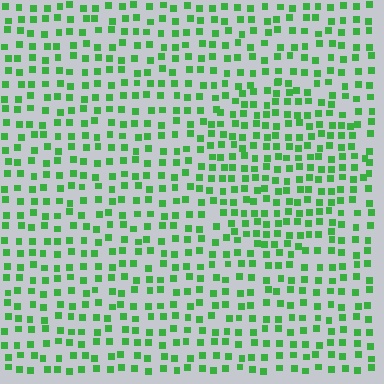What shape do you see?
I see a circle.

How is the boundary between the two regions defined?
The boundary is defined by a change in element density (approximately 1.4x ratio). All elements are the same color, size, and shape.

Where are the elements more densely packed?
The elements are more densely packed inside the circle boundary.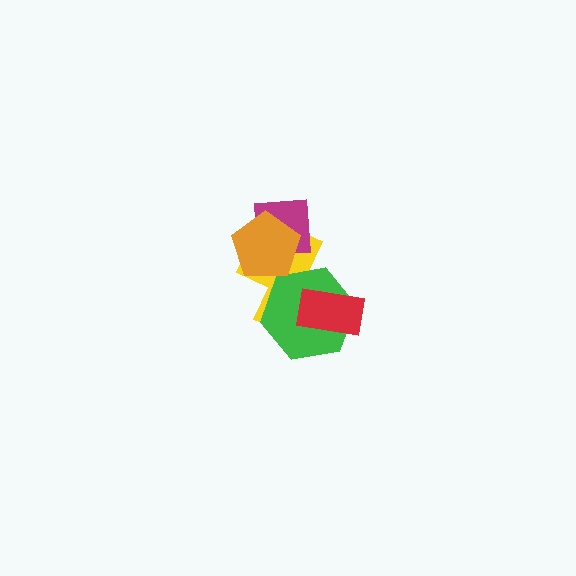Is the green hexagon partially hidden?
Yes, it is partially covered by another shape.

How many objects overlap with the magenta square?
2 objects overlap with the magenta square.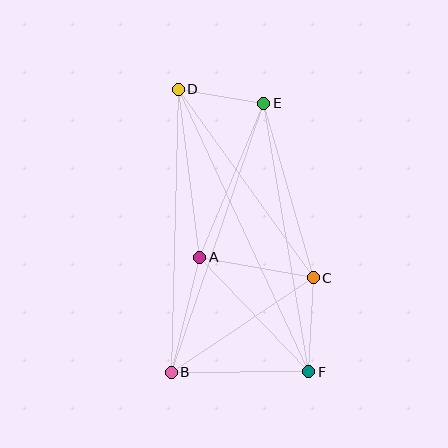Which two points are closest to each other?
Points D and E are closest to each other.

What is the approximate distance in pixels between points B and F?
The distance between B and F is approximately 137 pixels.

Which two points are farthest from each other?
Points D and F are farthest from each other.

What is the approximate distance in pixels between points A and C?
The distance between A and C is approximately 115 pixels.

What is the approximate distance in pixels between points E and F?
The distance between E and F is approximately 272 pixels.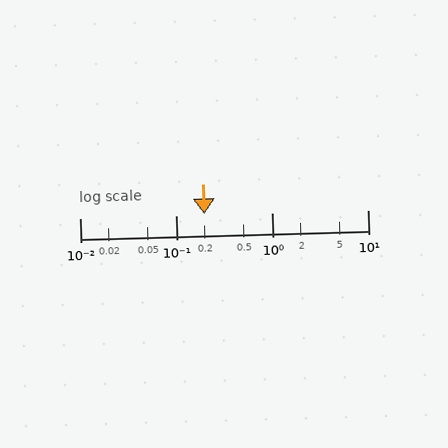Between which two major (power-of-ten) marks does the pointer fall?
The pointer is between 0.1 and 1.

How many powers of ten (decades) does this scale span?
The scale spans 3 decades, from 0.01 to 10.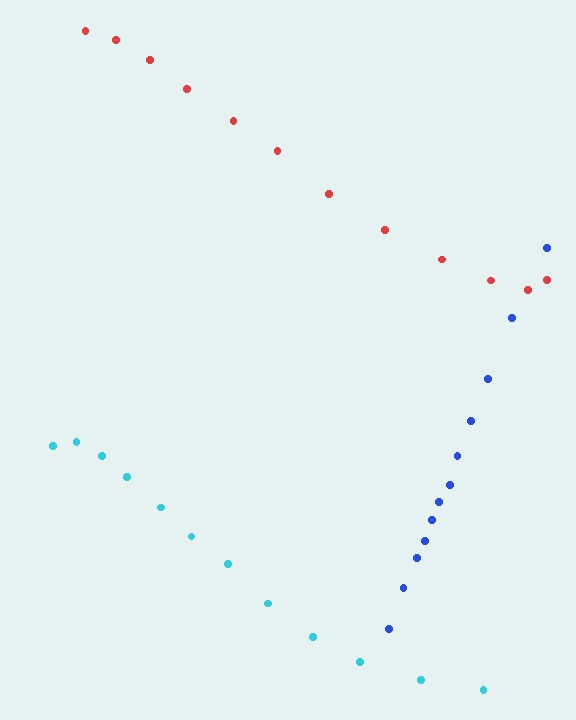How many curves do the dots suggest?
There are 3 distinct paths.